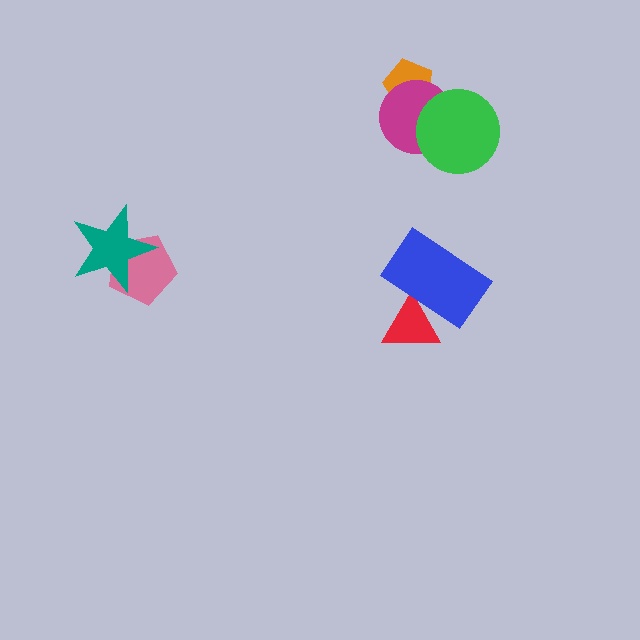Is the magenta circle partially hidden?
Yes, it is partially covered by another shape.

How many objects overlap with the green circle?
1 object overlaps with the green circle.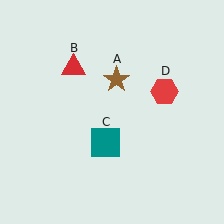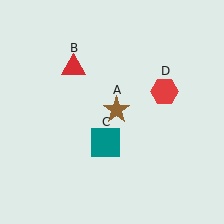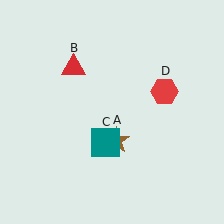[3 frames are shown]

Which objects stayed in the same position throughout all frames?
Red triangle (object B) and teal square (object C) and red hexagon (object D) remained stationary.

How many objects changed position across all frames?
1 object changed position: brown star (object A).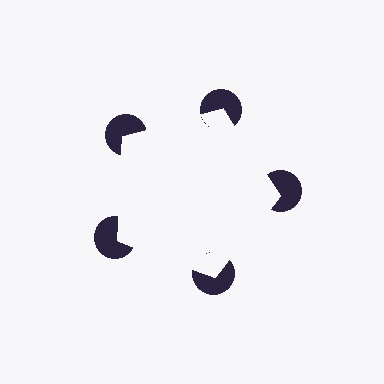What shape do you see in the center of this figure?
An illusory pentagon — its edges are inferred from the aligned wedge cuts in the pac-man discs, not physically drawn.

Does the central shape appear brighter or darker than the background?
It typically appears slightly brighter than the background, even though no actual brightness change is drawn.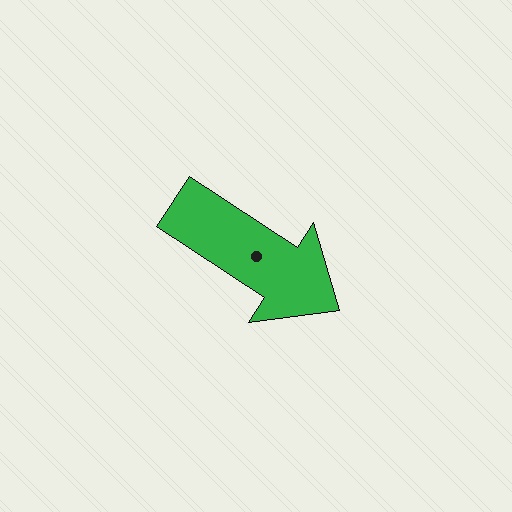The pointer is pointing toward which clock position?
Roughly 4 o'clock.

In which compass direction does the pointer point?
Southeast.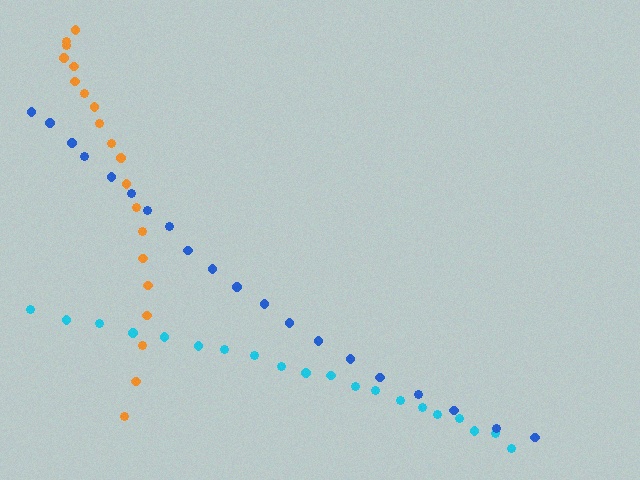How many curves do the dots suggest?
There are 3 distinct paths.